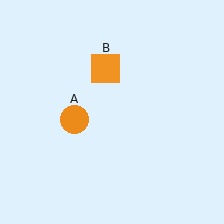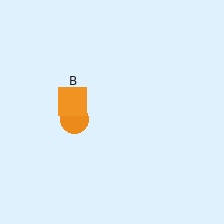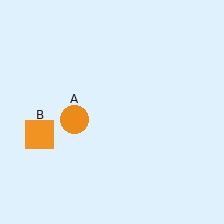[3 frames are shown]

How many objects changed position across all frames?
1 object changed position: orange square (object B).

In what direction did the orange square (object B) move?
The orange square (object B) moved down and to the left.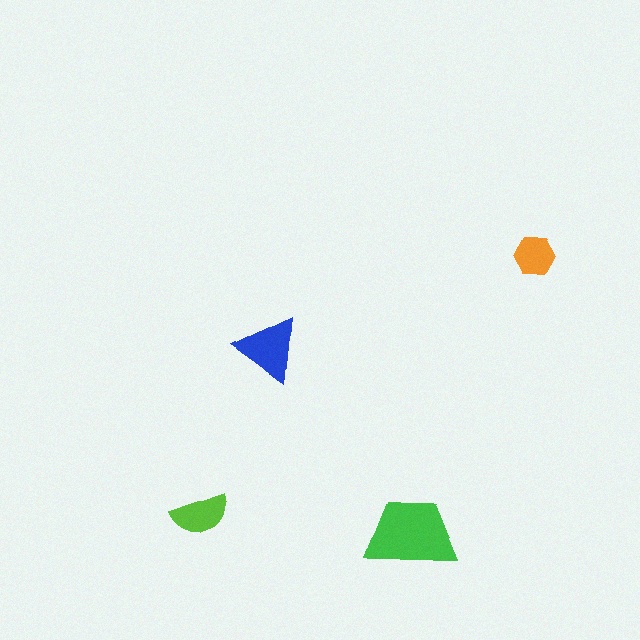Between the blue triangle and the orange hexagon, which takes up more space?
The blue triangle.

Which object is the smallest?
The orange hexagon.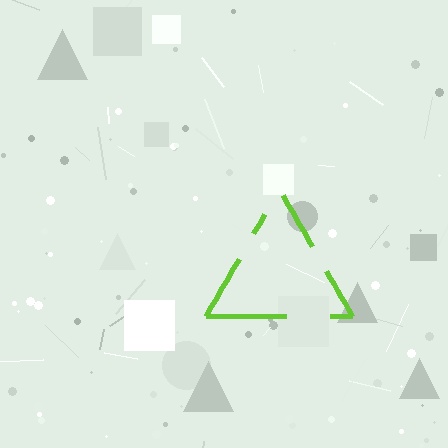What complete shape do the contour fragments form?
The contour fragments form a triangle.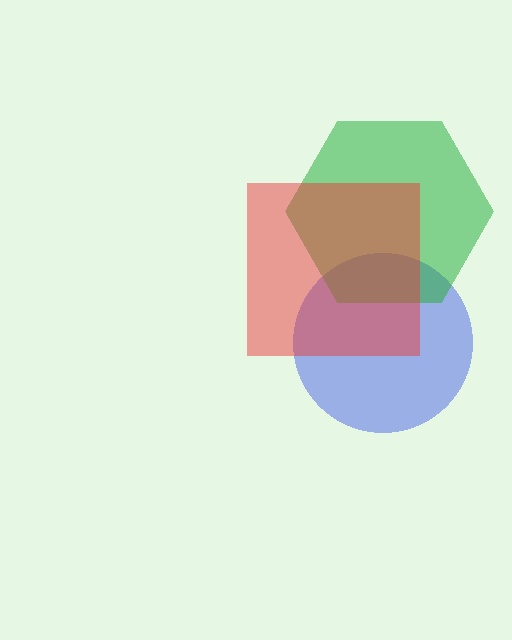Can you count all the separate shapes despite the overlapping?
Yes, there are 3 separate shapes.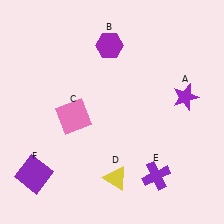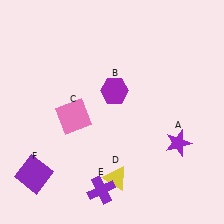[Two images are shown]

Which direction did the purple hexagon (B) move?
The purple hexagon (B) moved down.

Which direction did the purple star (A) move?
The purple star (A) moved down.